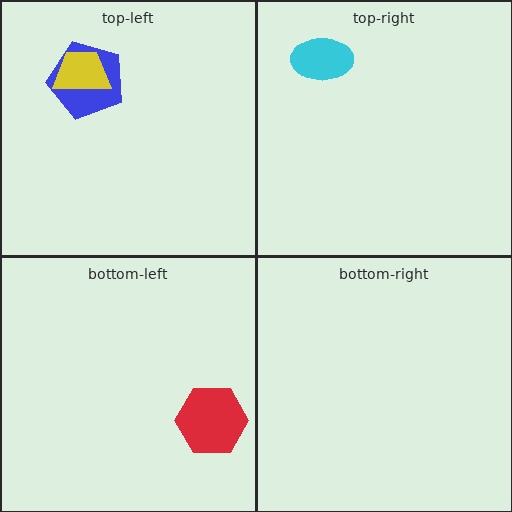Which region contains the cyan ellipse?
The top-right region.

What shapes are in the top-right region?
The cyan ellipse.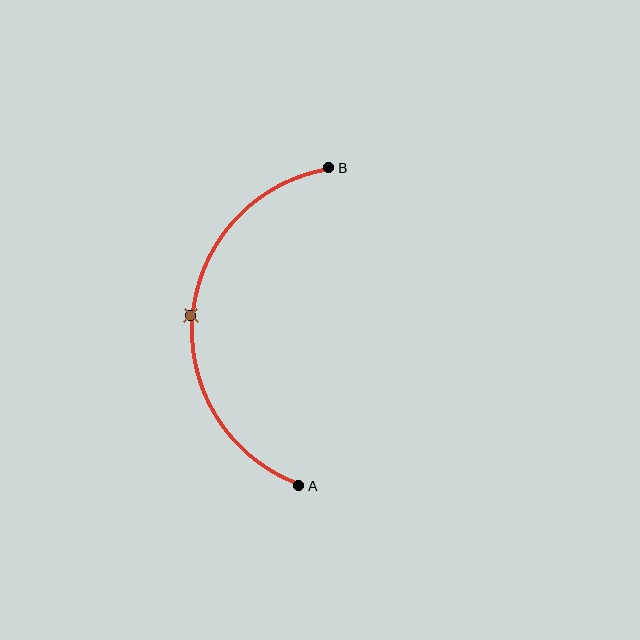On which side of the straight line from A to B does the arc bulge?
The arc bulges to the left of the straight line connecting A and B.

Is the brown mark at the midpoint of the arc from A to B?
Yes. The brown mark lies on the arc at equal arc-length from both A and B — it is the arc midpoint.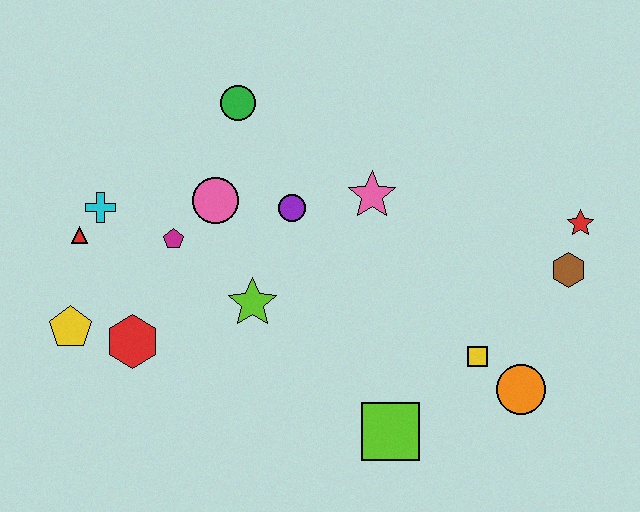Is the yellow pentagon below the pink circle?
Yes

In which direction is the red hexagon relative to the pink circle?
The red hexagon is below the pink circle.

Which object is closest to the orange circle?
The yellow square is closest to the orange circle.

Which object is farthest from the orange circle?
The red triangle is farthest from the orange circle.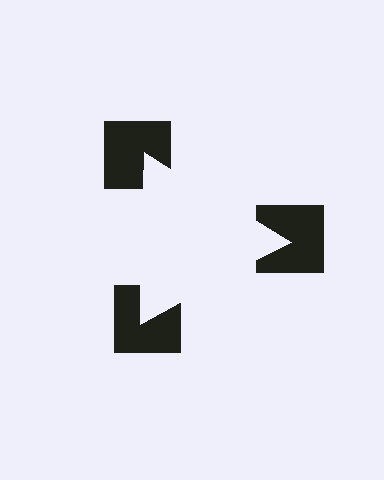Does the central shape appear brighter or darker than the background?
It typically appears slightly brighter than the background, even though no actual brightness change is drawn.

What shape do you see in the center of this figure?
An illusory triangle — its edges are inferred from the aligned wedge cuts in the notched squares, not physically drawn.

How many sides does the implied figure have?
3 sides.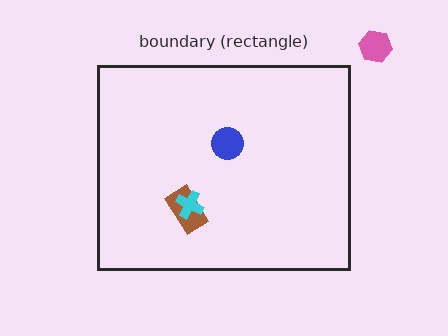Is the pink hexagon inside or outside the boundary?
Outside.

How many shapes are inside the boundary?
3 inside, 1 outside.